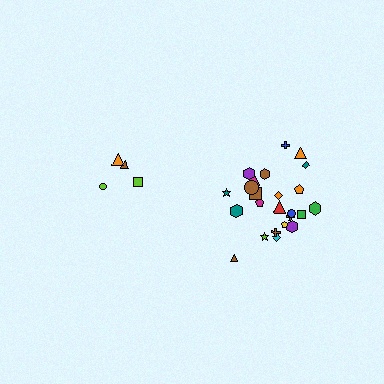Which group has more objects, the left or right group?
The right group.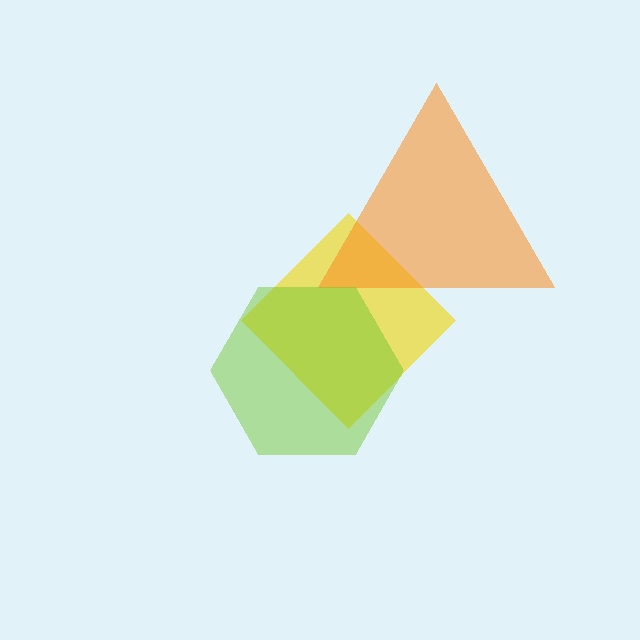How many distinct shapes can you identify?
There are 3 distinct shapes: a yellow diamond, an orange triangle, a lime hexagon.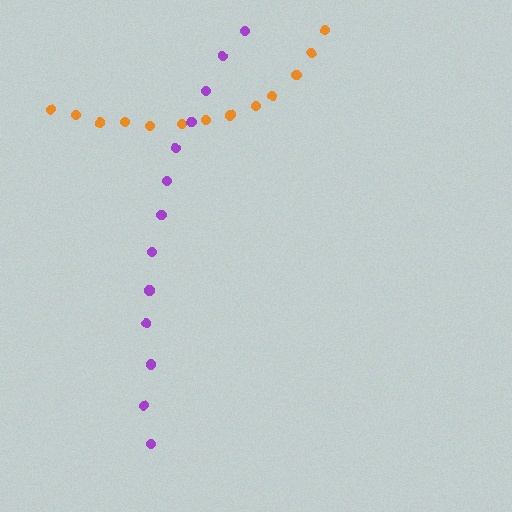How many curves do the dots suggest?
There are 2 distinct paths.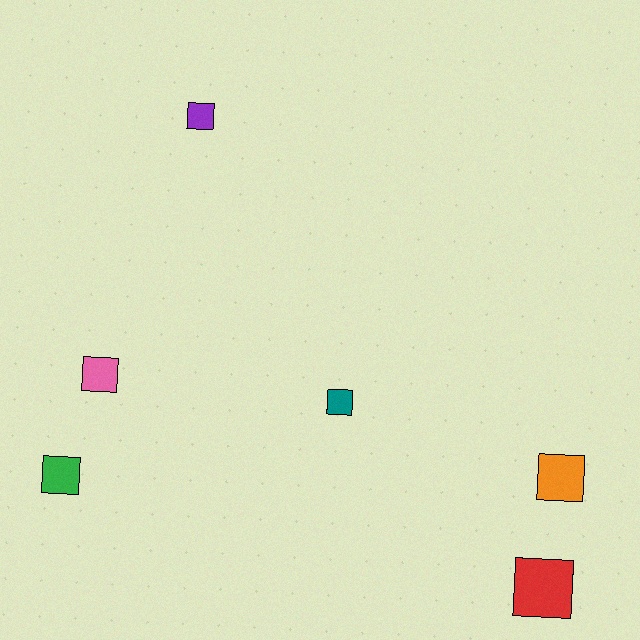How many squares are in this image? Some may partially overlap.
There are 6 squares.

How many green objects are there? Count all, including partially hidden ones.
There is 1 green object.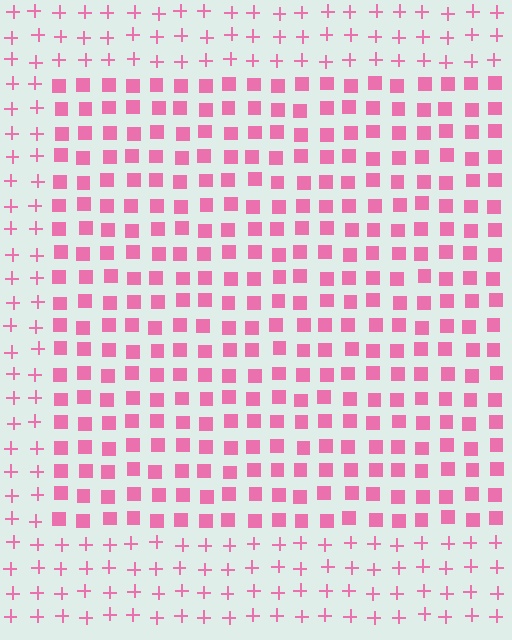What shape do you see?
I see a rectangle.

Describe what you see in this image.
The image is filled with small pink elements arranged in a uniform grid. A rectangle-shaped region contains squares, while the surrounding area contains plus signs. The boundary is defined purely by the change in element shape.